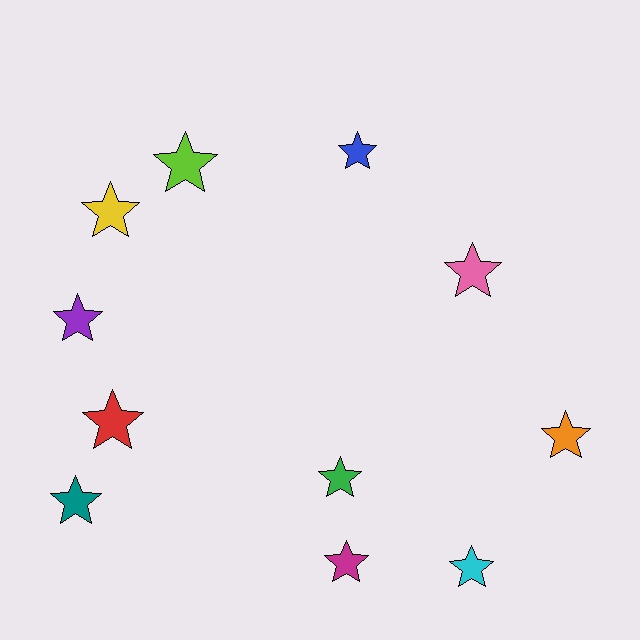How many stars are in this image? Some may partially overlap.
There are 11 stars.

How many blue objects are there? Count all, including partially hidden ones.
There is 1 blue object.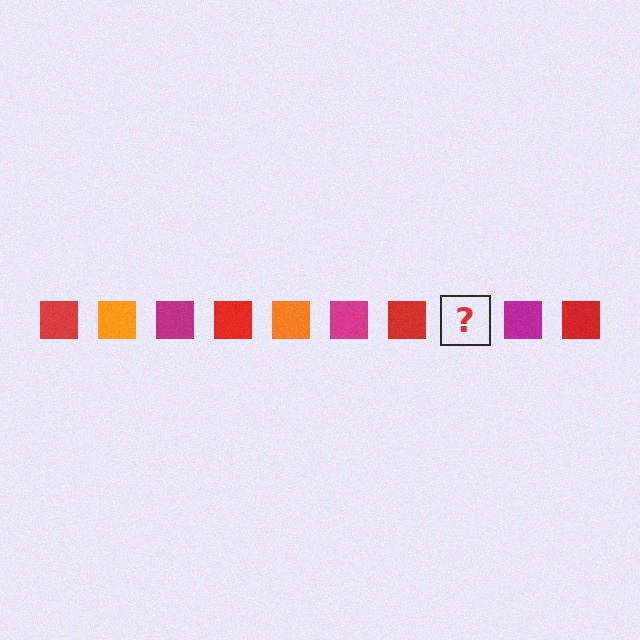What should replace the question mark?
The question mark should be replaced with an orange square.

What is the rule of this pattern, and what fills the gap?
The rule is that the pattern cycles through red, orange, magenta squares. The gap should be filled with an orange square.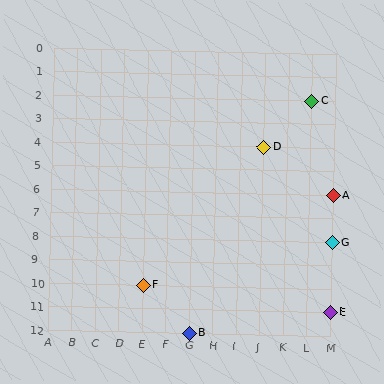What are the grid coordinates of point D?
Point D is at grid coordinates (J, 4).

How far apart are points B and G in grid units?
Points B and G are 6 columns and 4 rows apart (about 7.2 grid units diagonally).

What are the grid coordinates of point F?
Point F is at grid coordinates (E, 10).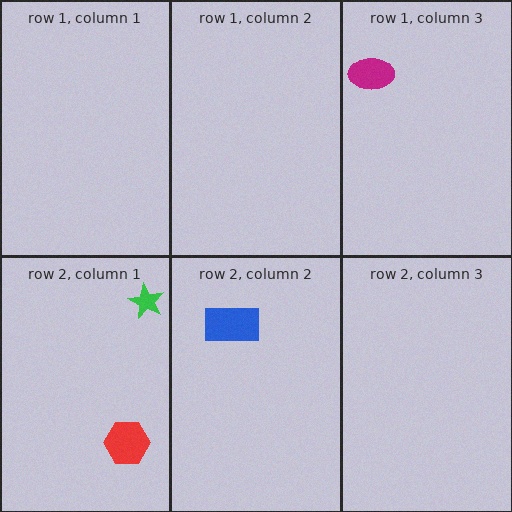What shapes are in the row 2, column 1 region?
The green star, the red hexagon.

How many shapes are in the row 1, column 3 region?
1.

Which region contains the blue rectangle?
The row 2, column 2 region.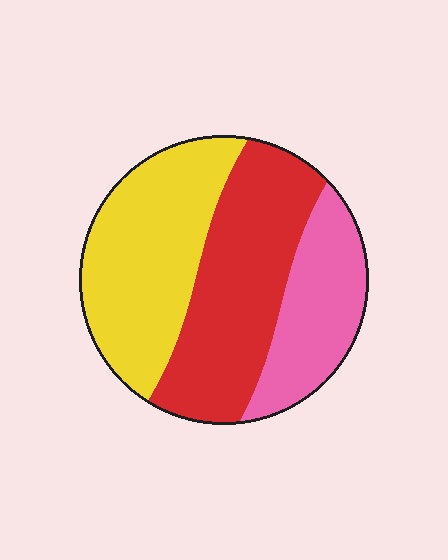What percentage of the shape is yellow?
Yellow takes up about three eighths (3/8) of the shape.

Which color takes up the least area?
Pink, at roughly 25%.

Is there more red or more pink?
Red.